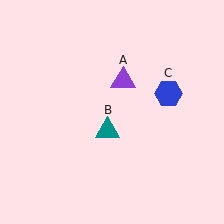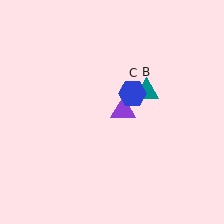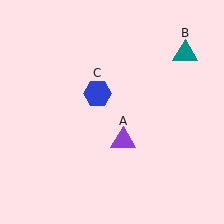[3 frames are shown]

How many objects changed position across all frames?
3 objects changed position: purple triangle (object A), teal triangle (object B), blue hexagon (object C).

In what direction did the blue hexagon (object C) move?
The blue hexagon (object C) moved left.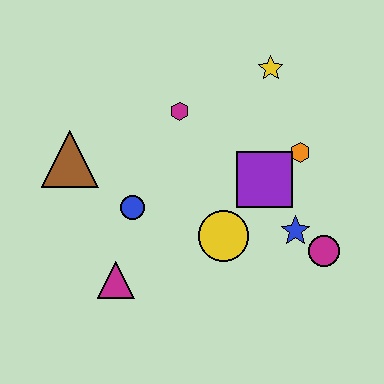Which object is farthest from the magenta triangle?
The yellow star is farthest from the magenta triangle.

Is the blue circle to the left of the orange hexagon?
Yes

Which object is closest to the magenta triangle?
The blue circle is closest to the magenta triangle.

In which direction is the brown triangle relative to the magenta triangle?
The brown triangle is above the magenta triangle.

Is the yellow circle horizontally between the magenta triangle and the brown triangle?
No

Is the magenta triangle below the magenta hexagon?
Yes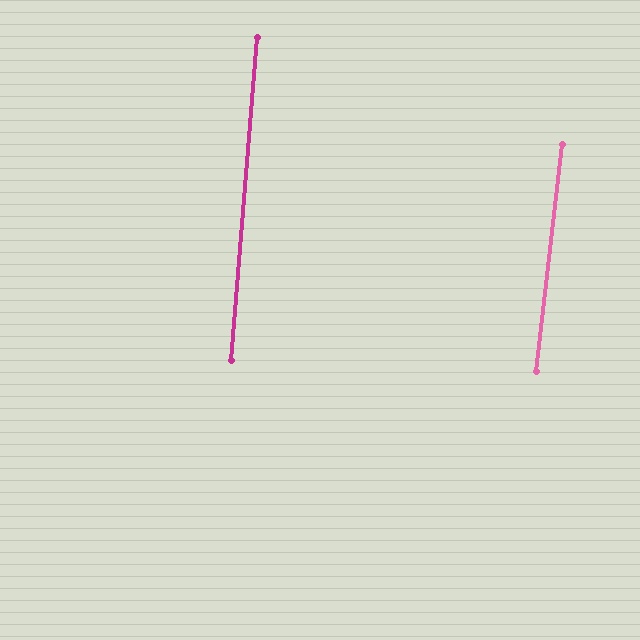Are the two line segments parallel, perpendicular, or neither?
Parallel — their directions differ by only 1.9°.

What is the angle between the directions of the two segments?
Approximately 2 degrees.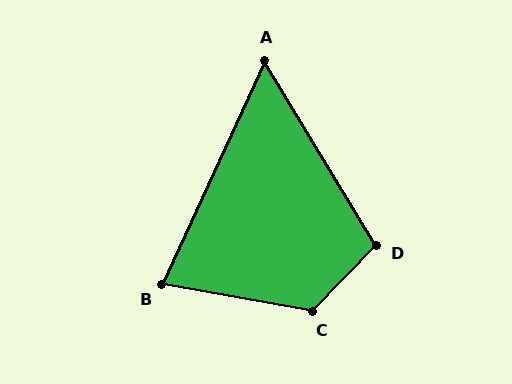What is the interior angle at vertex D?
Approximately 105 degrees (obtuse).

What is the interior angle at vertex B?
Approximately 75 degrees (acute).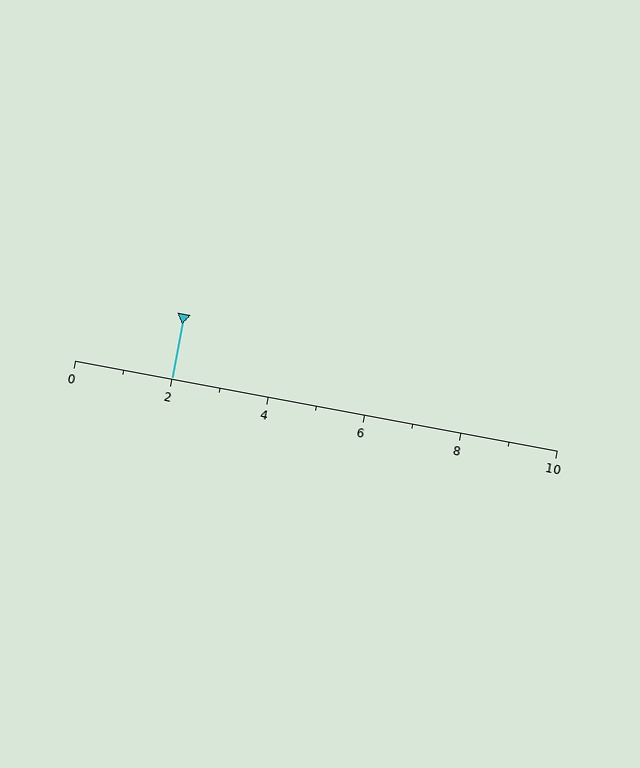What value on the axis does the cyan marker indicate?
The marker indicates approximately 2.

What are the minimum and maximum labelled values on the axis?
The axis runs from 0 to 10.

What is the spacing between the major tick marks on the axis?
The major ticks are spaced 2 apart.